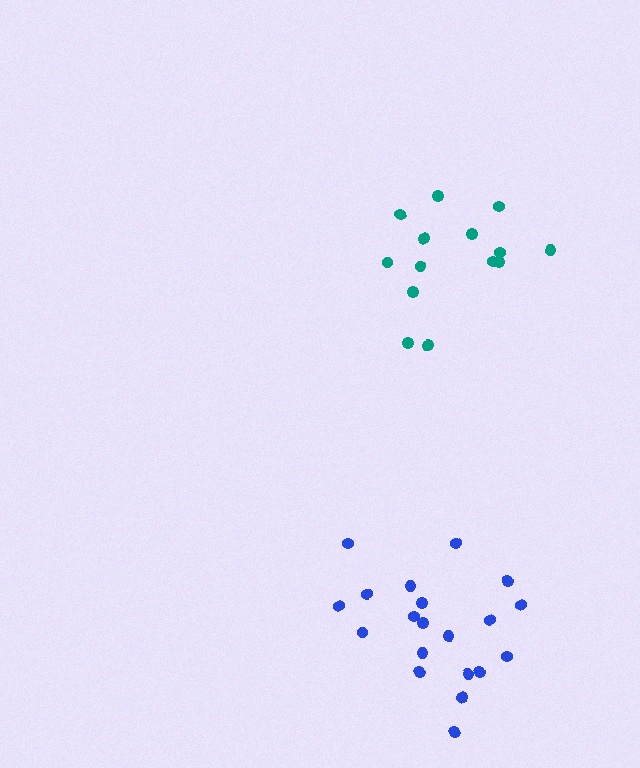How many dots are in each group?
Group 1: 14 dots, Group 2: 20 dots (34 total).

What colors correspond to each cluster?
The clusters are colored: teal, blue.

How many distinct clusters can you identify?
There are 2 distinct clusters.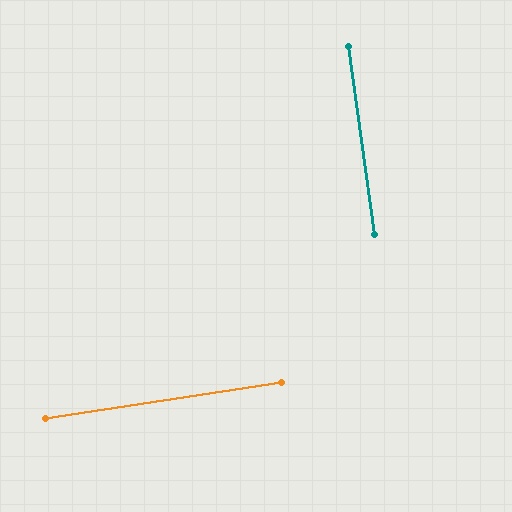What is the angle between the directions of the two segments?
Approximately 89 degrees.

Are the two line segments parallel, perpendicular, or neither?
Perpendicular — they meet at approximately 89°.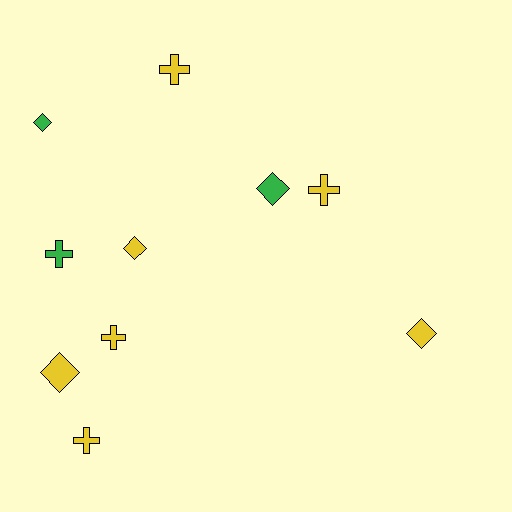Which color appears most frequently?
Yellow, with 7 objects.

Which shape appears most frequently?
Cross, with 5 objects.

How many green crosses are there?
There is 1 green cross.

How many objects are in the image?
There are 10 objects.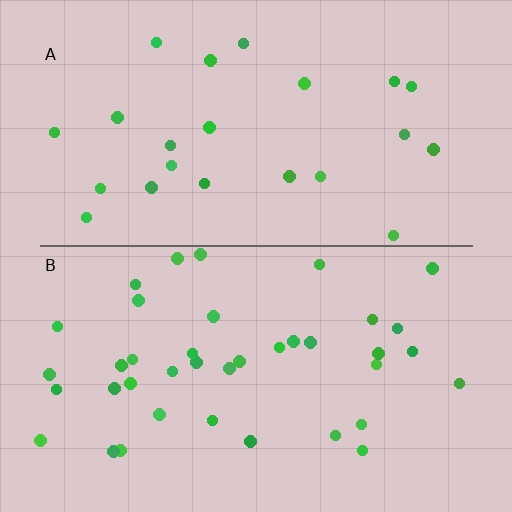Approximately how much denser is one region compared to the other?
Approximately 1.7× — region B over region A.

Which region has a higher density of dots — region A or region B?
B (the bottom).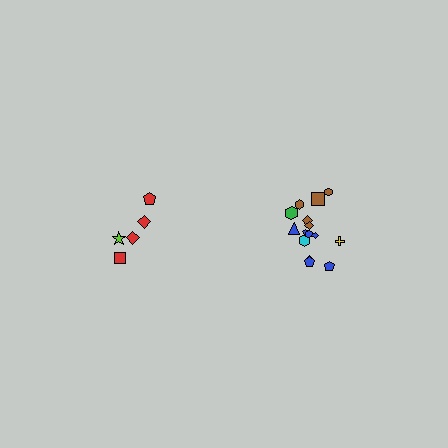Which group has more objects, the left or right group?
The right group.